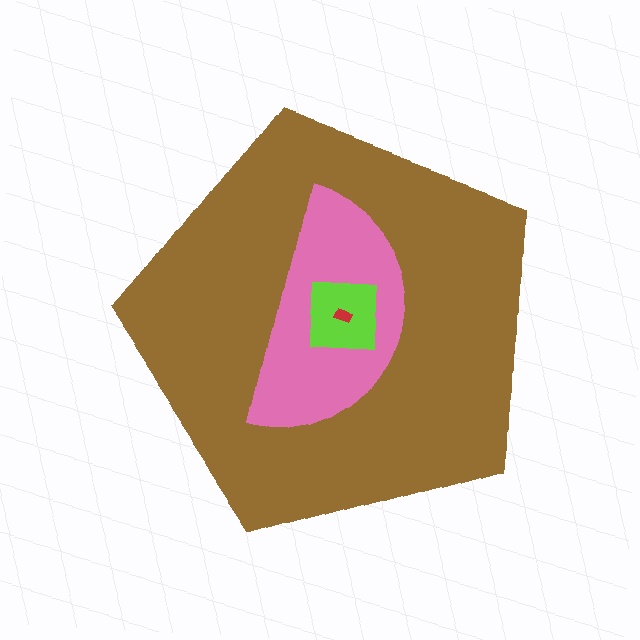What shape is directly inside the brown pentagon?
The pink semicircle.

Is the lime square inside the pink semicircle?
Yes.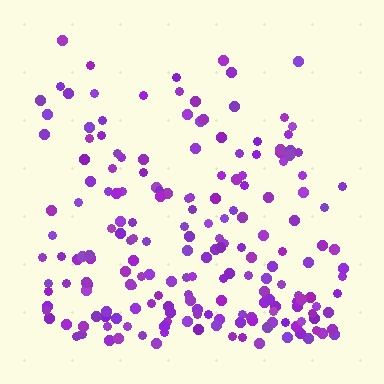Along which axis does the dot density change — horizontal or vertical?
Vertical.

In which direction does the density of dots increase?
From top to bottom, with the bottom side densest.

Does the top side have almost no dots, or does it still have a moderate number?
Still a moderate number, just noticeably fewer than the bottom.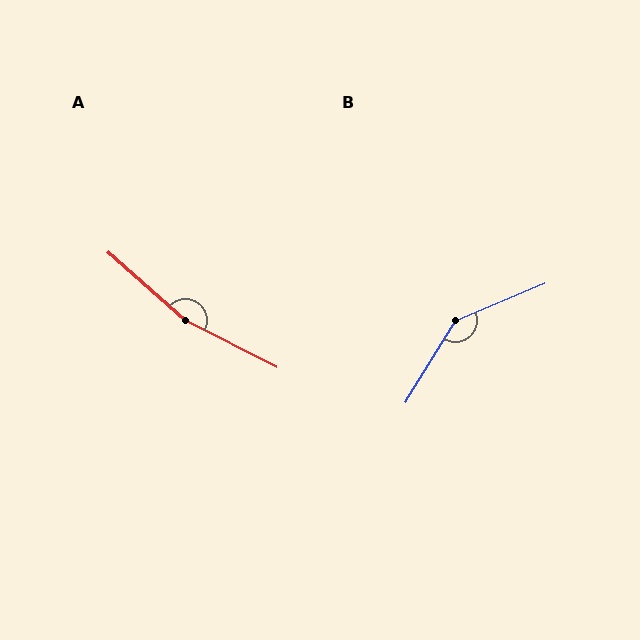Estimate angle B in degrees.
Approximately 144 degrees.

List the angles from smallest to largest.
B (144°), A (166°).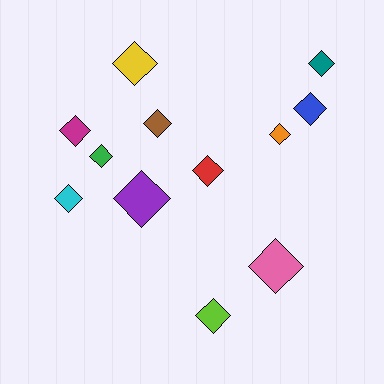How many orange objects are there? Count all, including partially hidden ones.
There is 1 orange object.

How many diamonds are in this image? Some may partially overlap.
There are 12 diamonds.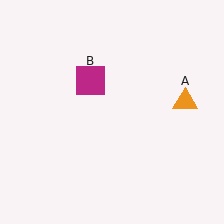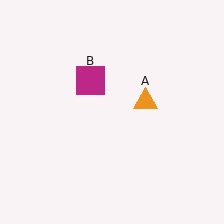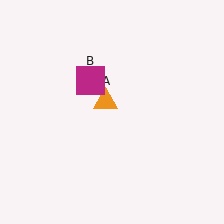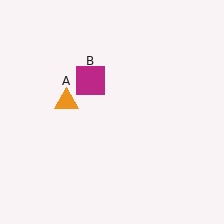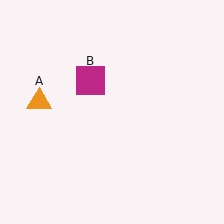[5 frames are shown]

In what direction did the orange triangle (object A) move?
The orange triangle (object A) moved left.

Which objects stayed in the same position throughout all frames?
Magenta square (object B) remained stationary.